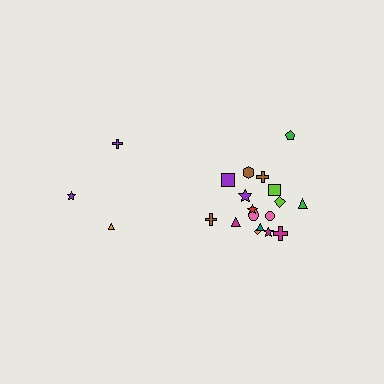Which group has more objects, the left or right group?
The right group.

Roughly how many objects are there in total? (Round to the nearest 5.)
Roughly 20 objects in total.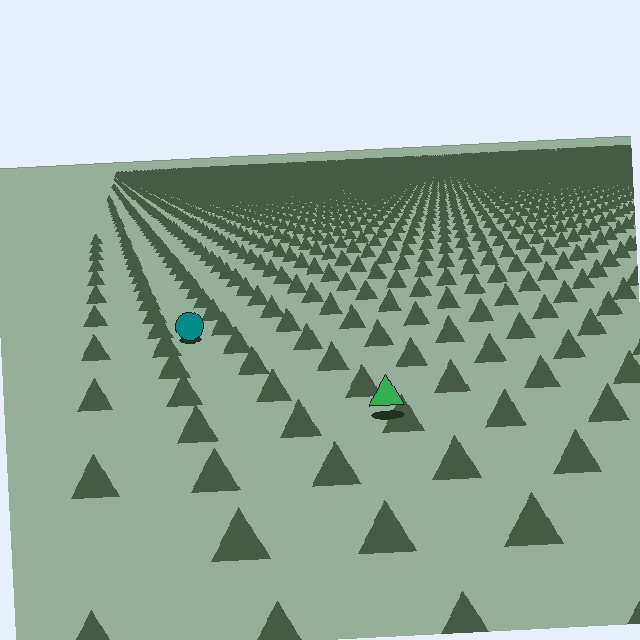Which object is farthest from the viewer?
The teal circle is farthest from the viewer. It appears smaller and the ground texture around it is denser.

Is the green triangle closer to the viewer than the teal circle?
Yes. The green triangle is closer — you can tell from the texture gradient: the ground texture is coarser near it.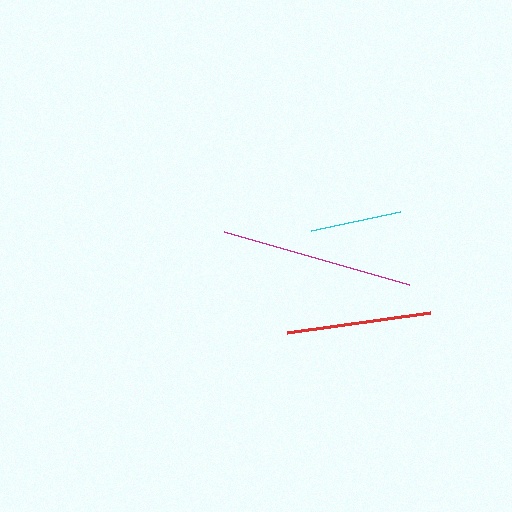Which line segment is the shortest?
The cyan line is the shortest at approximately 91 pixels.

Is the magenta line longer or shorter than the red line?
The magenta line is longer than the red line.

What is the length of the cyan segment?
The cyan segment is approximately 91 pixels long.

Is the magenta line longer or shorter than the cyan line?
The magenta line is longer than the cyan line.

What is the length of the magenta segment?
The magenta segment is approximately 192 pixels long.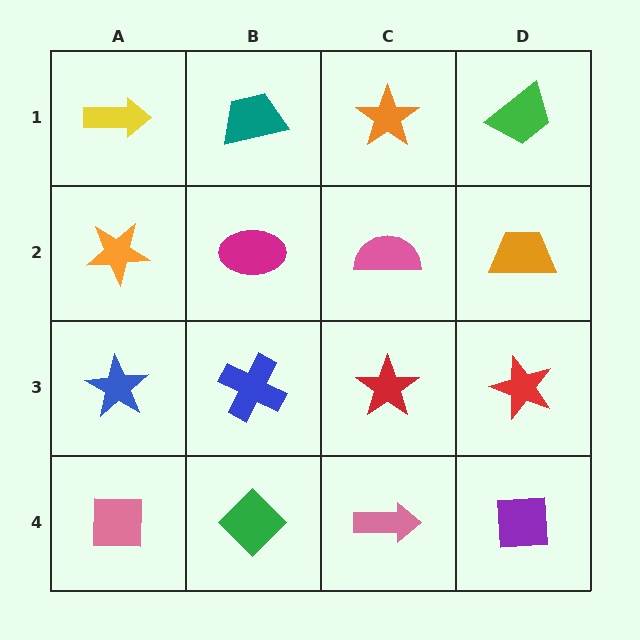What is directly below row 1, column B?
A magenta ellipse.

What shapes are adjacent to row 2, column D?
A green trapezoid (row 1, column D), a red star (row 3, column D), a pink semicircle (row 2, column C).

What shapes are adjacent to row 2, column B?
A teal trapezoid (row 1, column B), a blue cross (row 3, column B), an orange star (row 2, column A), a pink semicircle (row 2, column C).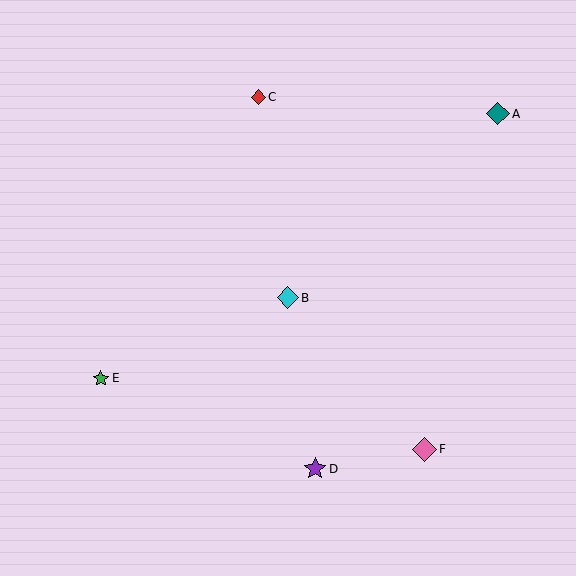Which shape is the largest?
The pink diamond (labeled F) is the largest.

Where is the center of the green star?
The center of the green star is at (101, 378).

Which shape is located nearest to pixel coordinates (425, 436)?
The pink diamond (labeled F) at (424, 449) is nearest to that location.